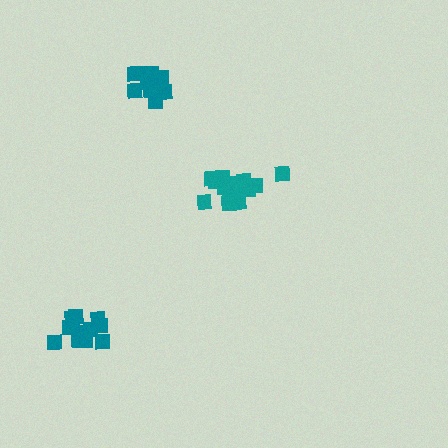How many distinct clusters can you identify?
There are 3 distinct clusters.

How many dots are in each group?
Group 1: 12 dots, Group 2: 18 dots, Group 3: 13 dots (43 total).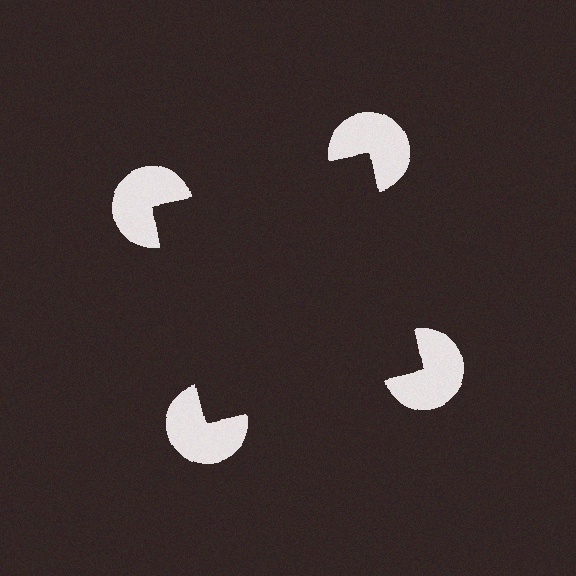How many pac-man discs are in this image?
There are 4 — one at each vertex of the illusory square.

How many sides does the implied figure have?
4 sides.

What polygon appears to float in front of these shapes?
An illusory square — its edges are inferred from the aligned wedge cuts in the pac-man discs, not physically drawn.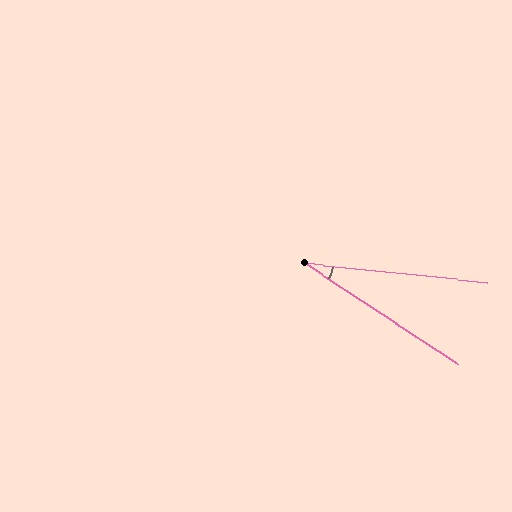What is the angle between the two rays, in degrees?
Approximately 27 degrees.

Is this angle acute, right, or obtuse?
It is acute.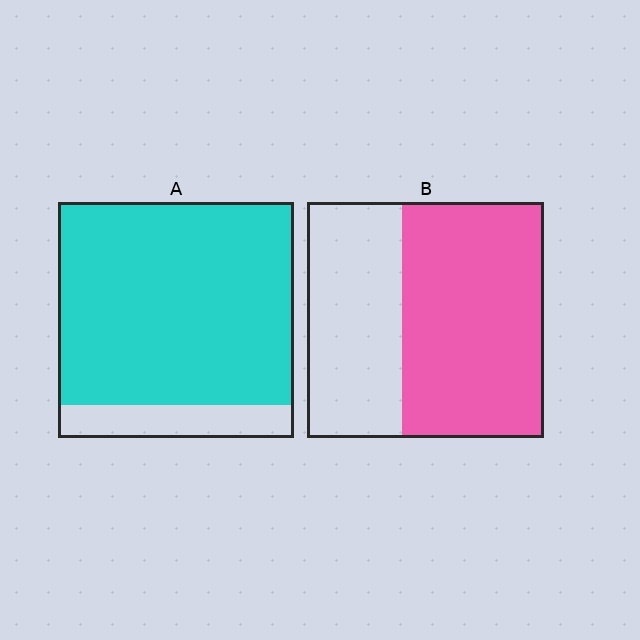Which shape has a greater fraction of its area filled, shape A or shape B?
Shape A.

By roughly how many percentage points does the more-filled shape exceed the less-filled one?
By roughly 25 percentage points (A over B).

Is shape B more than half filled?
Yes.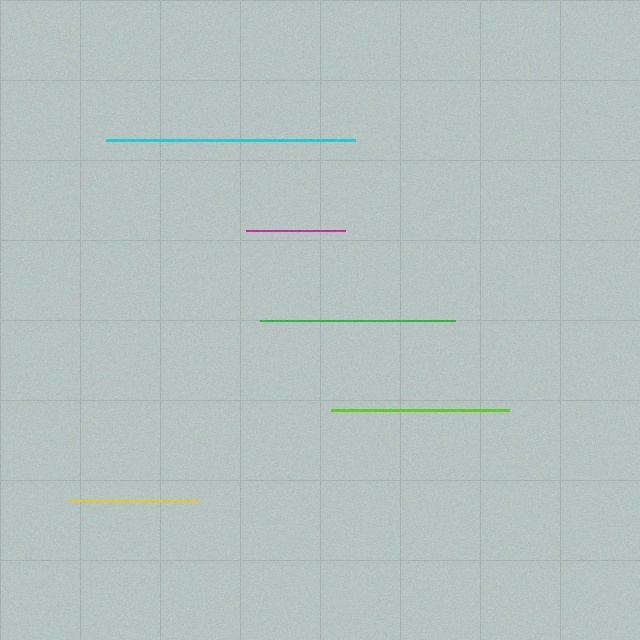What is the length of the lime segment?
The lime segment is approximately 178 pixels long.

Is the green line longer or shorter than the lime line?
The green line is longer than the lime line.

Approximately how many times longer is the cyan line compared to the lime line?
The cyan line is approximately 1.4 times the length of the lime line.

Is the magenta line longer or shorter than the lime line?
The lime line is longer than the magenta line.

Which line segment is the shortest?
The magenta line is the shortest at approximately 99 pixels.